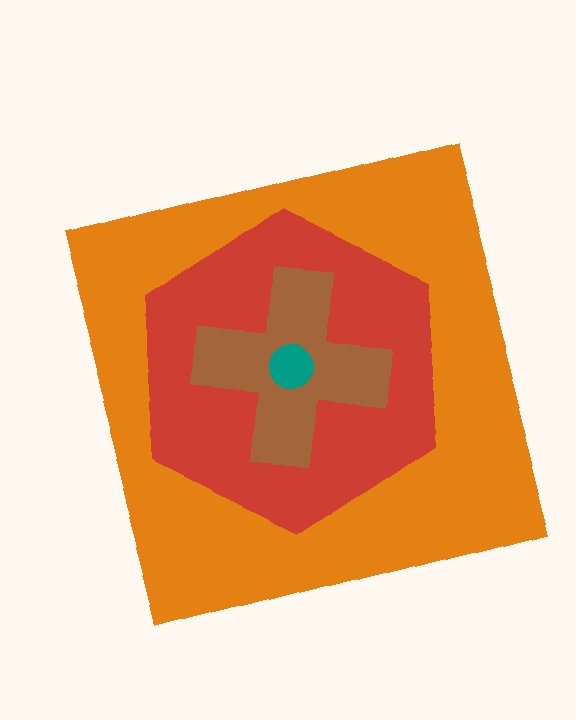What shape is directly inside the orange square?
The red hexagon.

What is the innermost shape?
The teal circle.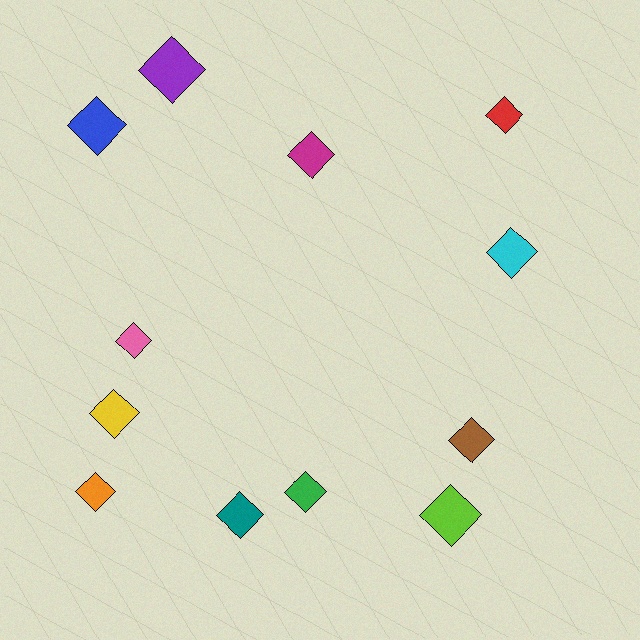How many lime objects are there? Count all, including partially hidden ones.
There is 1 lime object.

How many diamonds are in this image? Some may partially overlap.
There are 12 diamonds.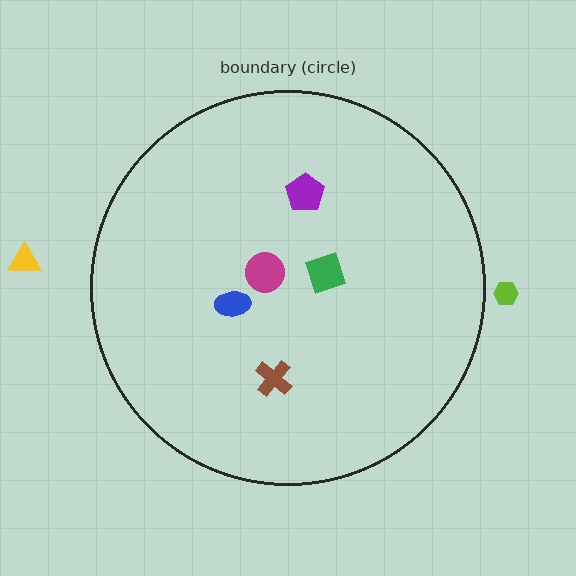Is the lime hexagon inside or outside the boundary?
Outside.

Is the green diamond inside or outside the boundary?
Inside.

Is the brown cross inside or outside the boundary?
Inside.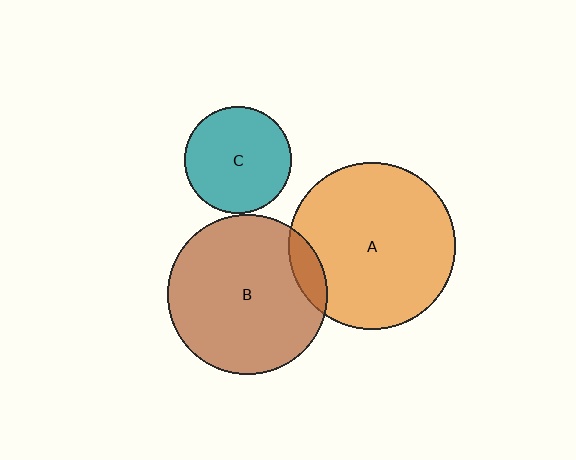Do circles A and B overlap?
Yes.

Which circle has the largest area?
Circle A (orange).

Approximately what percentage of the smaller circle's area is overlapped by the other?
Approximately 10%.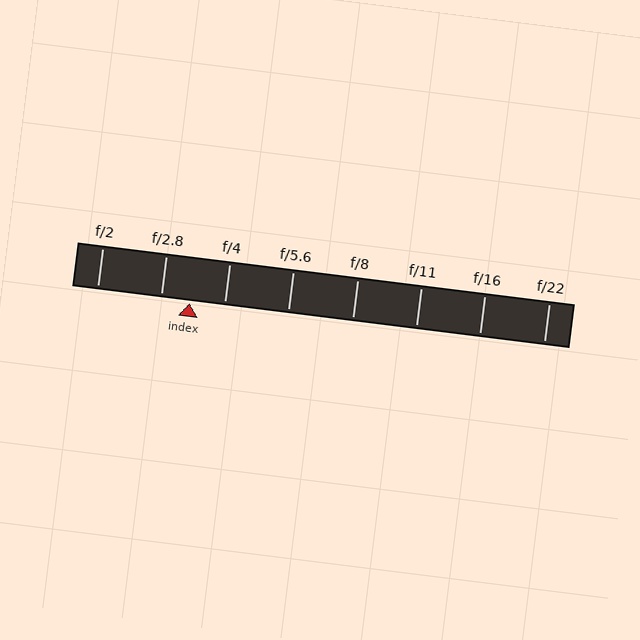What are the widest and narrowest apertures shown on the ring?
The widest aperture shown is f/2 and the narrowest is f/22.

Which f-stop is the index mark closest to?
The index mark is closest to f/2.8.